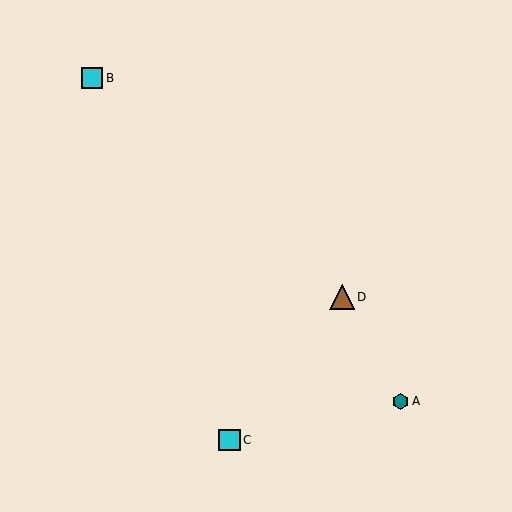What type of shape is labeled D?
Shape D is a brown triangle.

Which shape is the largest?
The brown triangle (labeled D) is the largest.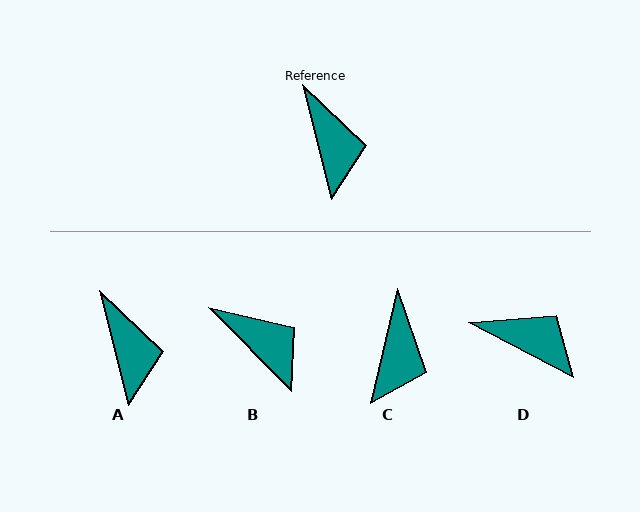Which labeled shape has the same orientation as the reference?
A.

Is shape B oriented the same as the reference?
No, it is off by about 30 degrees.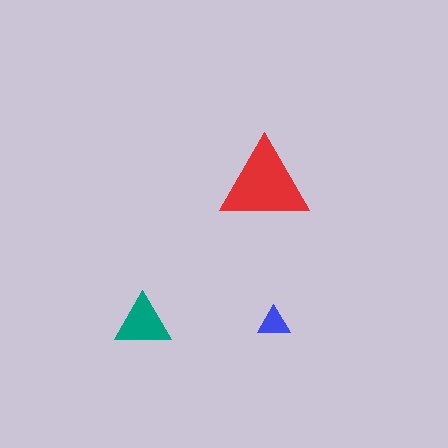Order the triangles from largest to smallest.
the red one, the teal one, the blue one.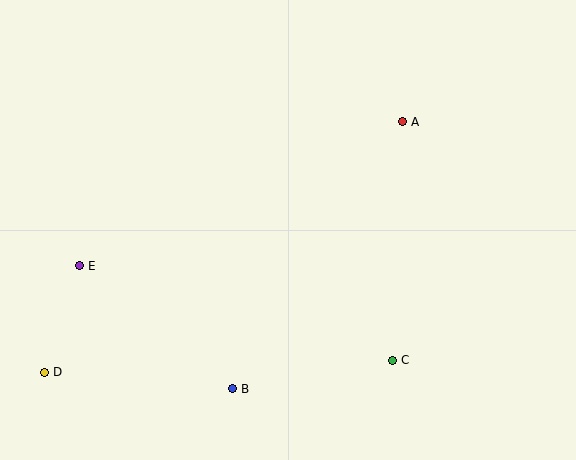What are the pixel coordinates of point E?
Point E is at (79, 266).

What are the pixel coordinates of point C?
Point C is at (392, 360).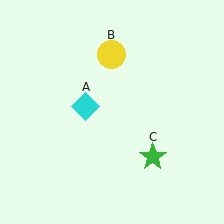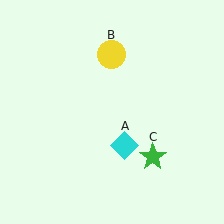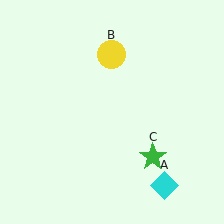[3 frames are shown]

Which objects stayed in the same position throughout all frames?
Yellow circle (object B) and green star (object C) remained stationary.